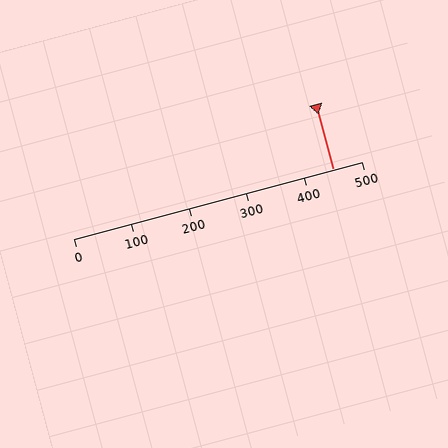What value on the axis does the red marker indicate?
The marker indicates approximately 450.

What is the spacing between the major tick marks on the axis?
The major ticks are spaced 100 apart.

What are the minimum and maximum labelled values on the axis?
The axis runs from 0 to 500.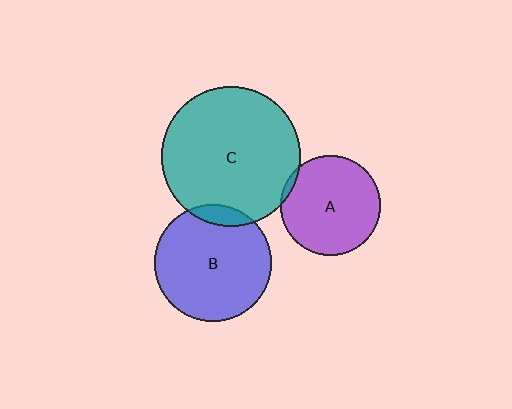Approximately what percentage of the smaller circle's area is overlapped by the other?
Approximately 5%.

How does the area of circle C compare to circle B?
Approximately 1.4 times.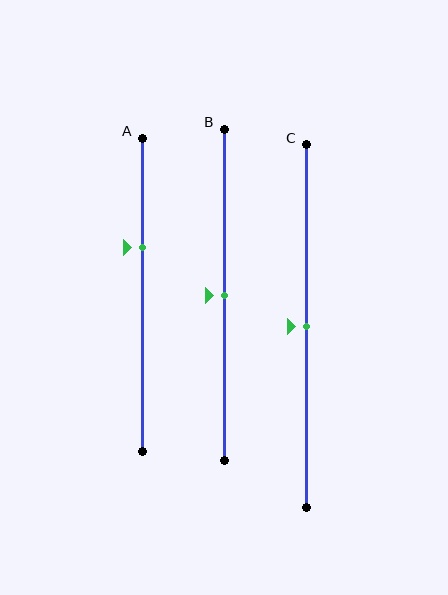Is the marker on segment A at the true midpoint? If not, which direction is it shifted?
No, the marker on segment A is shifted upward by about 15% of the segment length.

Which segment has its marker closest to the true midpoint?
Segment B has its marker closest to the true midpoint.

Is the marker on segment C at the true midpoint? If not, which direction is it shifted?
Yes, the marker on segment C is at the true midpoint.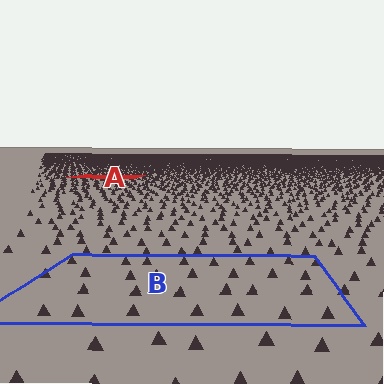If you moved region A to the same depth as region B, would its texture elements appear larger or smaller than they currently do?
They would appear larger. At a closer depth, the same texture elements are projected at a bigger on-screen size.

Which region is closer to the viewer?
Region B is closer. The texture elements there are larger and more spread out.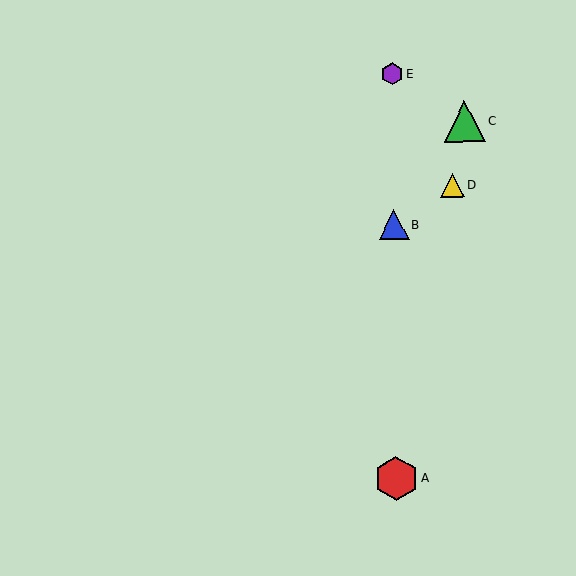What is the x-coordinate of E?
Object E is at x≈392.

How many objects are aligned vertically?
3 objects (A, B, E) are aligned vertically.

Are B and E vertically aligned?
Yes, both are at x≈394.